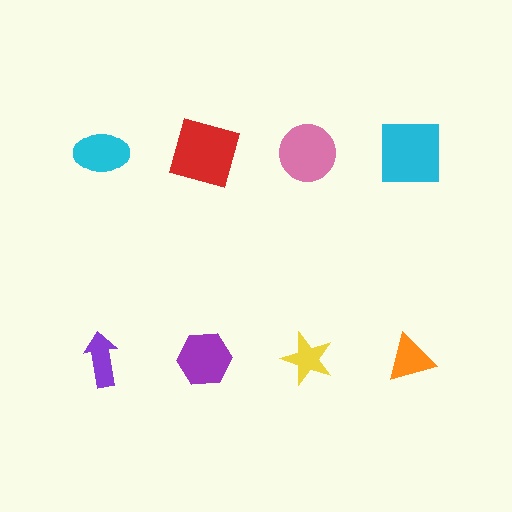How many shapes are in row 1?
4 shapes.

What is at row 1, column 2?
A red square.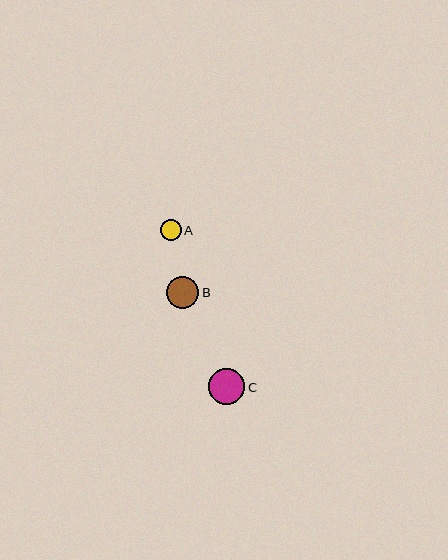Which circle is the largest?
Circle C is the largest with a size of approximately 36 pixels.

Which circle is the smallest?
Circle A is the smallest with a size of approximately 21 pixels.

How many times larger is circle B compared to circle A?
Circle B is approximately 1.5 times the size of circle A.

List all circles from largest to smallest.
From largest to smallest: C, B, A.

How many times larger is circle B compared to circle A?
Circle B is approximately 1.5 times the size of circle A.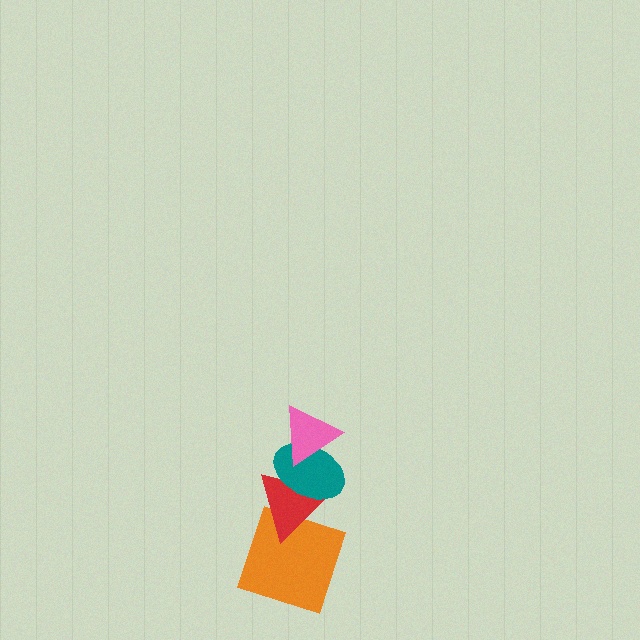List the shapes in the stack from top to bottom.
From top to bottom: the pink triangle, the teal ellipse, the red triangle, the orange square.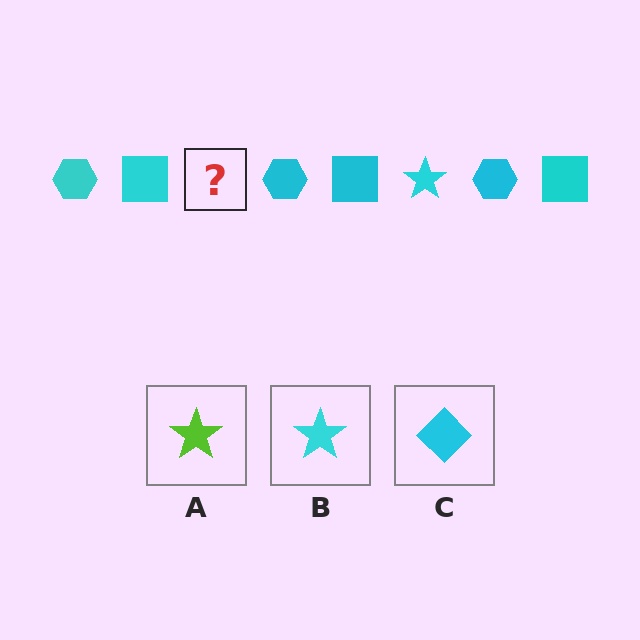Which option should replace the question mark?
Option B.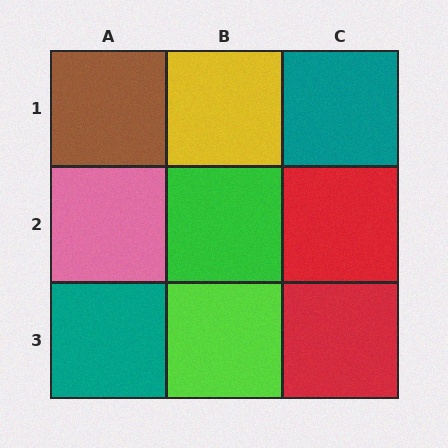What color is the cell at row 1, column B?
Yellow.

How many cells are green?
1 cell is green.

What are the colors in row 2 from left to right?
Pink, green, red.